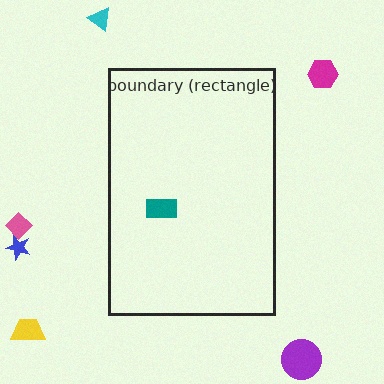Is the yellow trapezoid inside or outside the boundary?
Outside.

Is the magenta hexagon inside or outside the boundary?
Outside.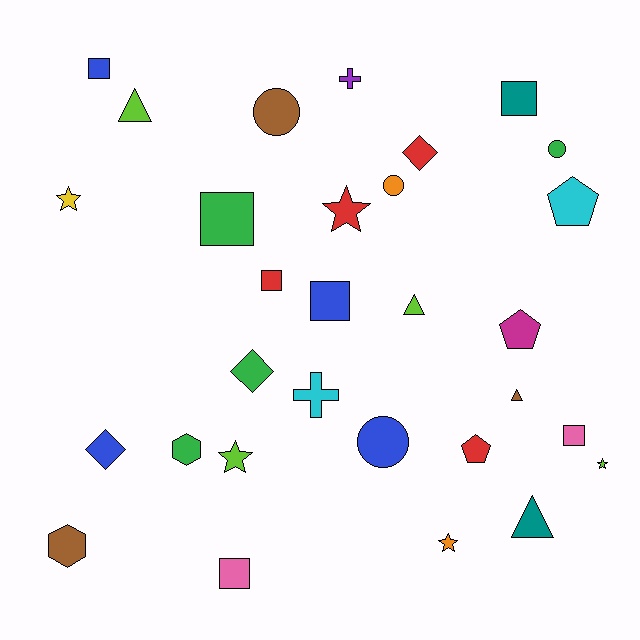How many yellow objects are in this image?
There is 1 yellow object.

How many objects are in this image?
There are 30 objects.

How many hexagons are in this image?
There are 2 hexagons.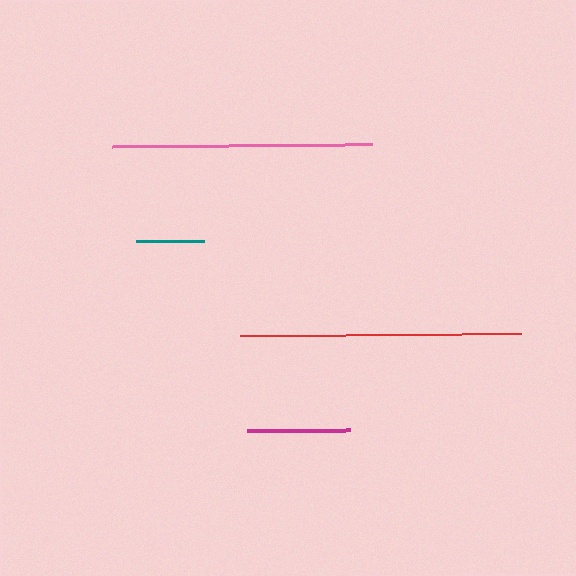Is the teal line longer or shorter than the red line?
The red line is longer than the teal line.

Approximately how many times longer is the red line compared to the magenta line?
The red line is approximately 2.7 times the length of the magenta line.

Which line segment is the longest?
The red line is the longest at approximately 281 pixels.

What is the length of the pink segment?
The pink segment is approximately 260 pixels long.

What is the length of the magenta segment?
The magenta segment is approximately 103 pixels long.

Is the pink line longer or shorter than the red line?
The red line is longer than the pink line.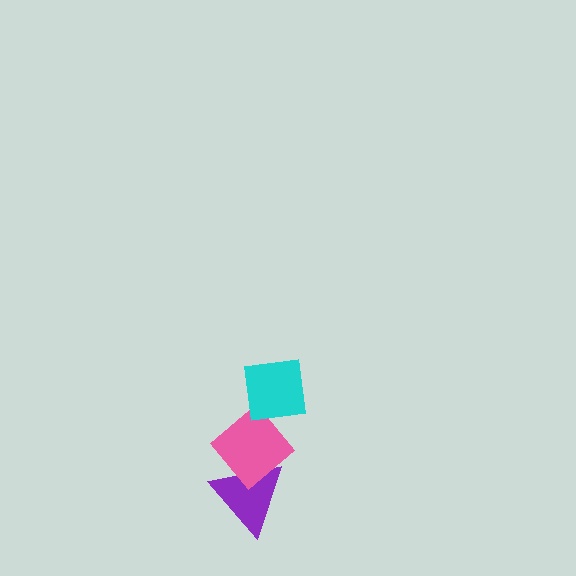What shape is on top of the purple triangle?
The pink diamond is on top of the purple triangle.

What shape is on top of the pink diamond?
The cyan square is on top of the pink diamond.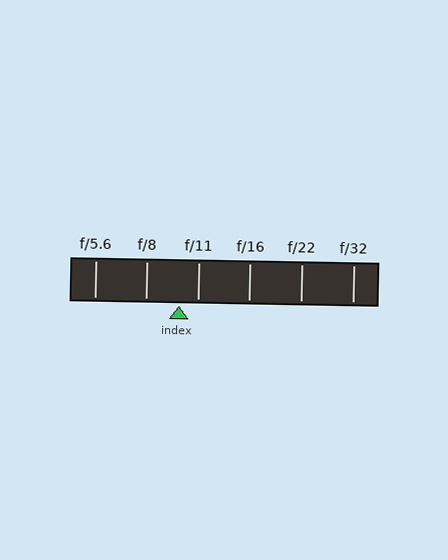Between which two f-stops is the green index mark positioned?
The index mark is between f/8 and f/11.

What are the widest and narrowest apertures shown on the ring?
The widest aperture shown is f/5.6 and the narrowest is f/32.